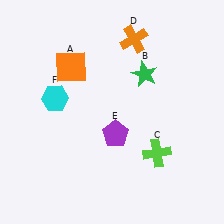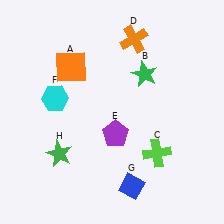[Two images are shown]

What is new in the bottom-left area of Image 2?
A green star (H) was added in the bottom-left area of Image 2.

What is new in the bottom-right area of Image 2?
A blue diamond (G) was added in the bottom-right area of Image 2.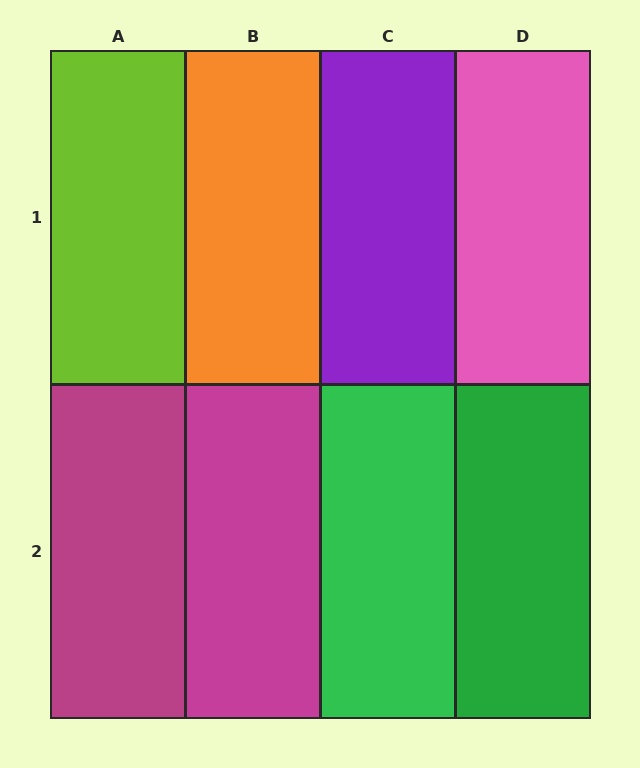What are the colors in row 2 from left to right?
Magenta, magenta, green, green.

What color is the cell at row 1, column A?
Lime.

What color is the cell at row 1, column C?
Purple.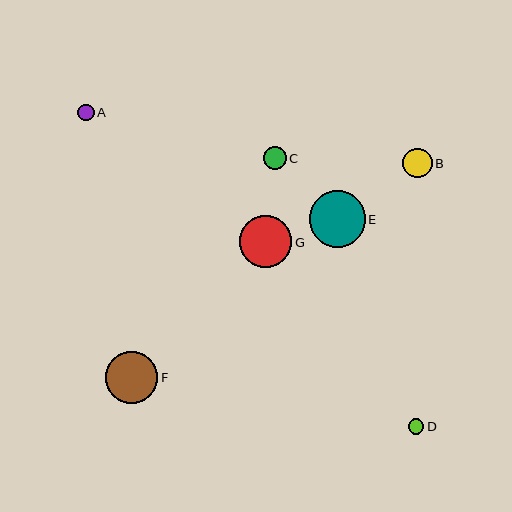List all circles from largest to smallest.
From largest to smallest: E, F, G, B, C, A, D.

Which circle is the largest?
Circle E is the largest with a size of approximately 56 pixels.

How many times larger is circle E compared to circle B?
Circle E is approximately 1.9 times the size of circle B.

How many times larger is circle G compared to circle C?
Circle G is approximately 2.2 times the size of circle C.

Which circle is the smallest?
Circle D is the smallest with a size of approximately 15 pixels.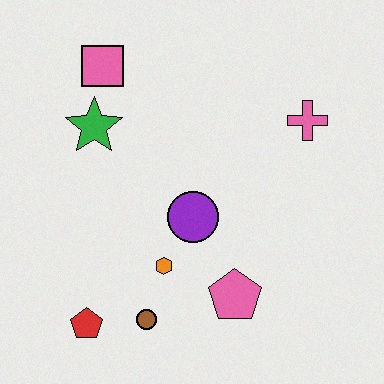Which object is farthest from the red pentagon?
The pink cross is farthest from the red pentagon.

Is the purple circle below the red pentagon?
No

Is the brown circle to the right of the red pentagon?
Yes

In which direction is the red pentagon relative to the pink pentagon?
The red pentagon is to the left of the pink pentagon.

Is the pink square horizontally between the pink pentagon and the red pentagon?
Yes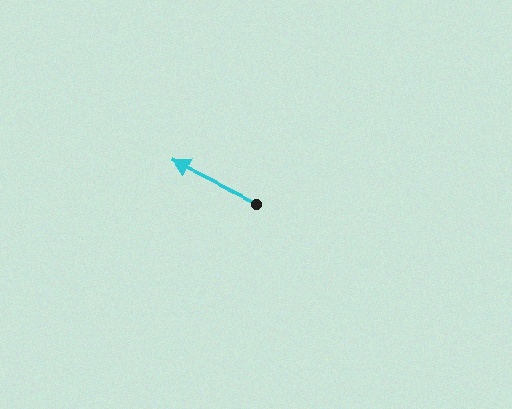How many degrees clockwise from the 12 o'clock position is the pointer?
Approximately 296 degrees.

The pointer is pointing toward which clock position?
Roughly 10 o'clock.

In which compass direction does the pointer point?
Northwest.